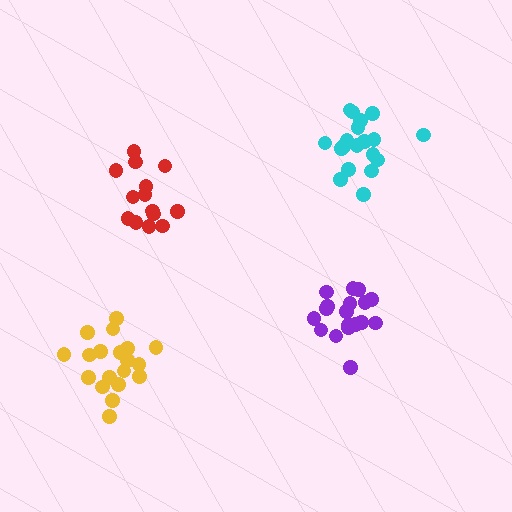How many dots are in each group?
Group 1: 14 dots, Group 2: 19 dots, Group 3: 18 dots, Group 4: 19 dots (70 total).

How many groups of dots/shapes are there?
There are 4 groups.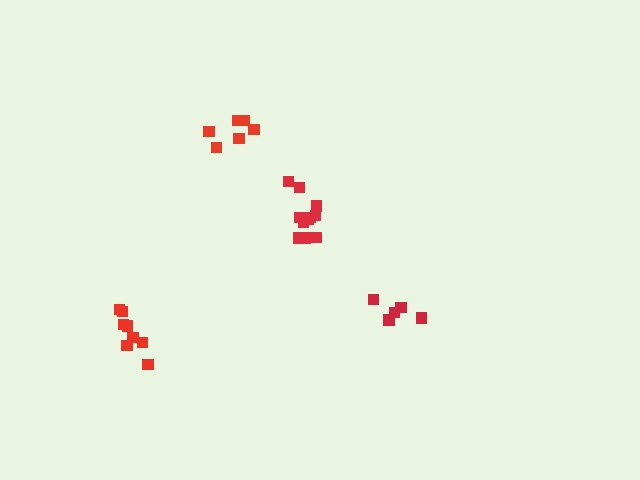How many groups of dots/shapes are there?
There are 4 groups.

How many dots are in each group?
Group 1: 6 dots, Group 2: 11 dots, Group 3: 8 dots, Group 4: 5 dots (30 total).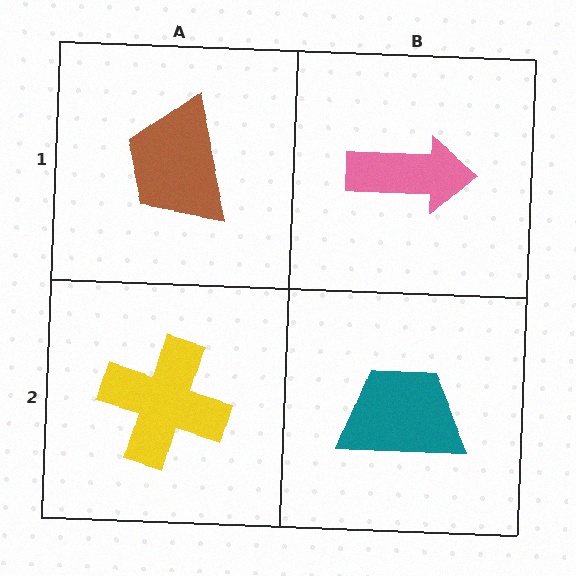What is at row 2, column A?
A yellow cross.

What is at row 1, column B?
A pink arrow.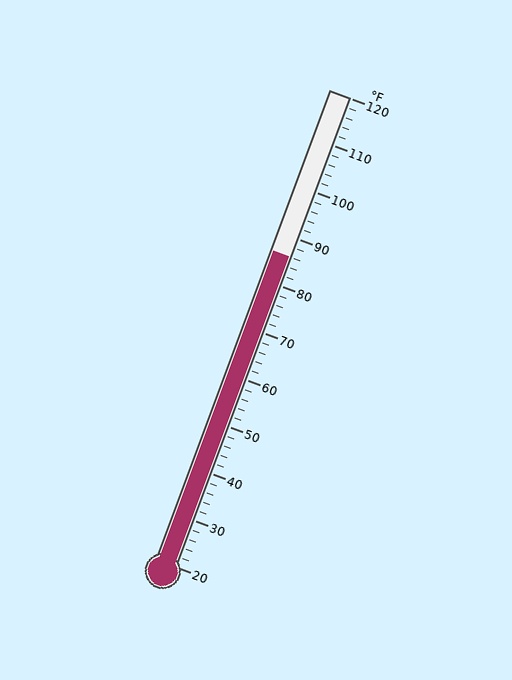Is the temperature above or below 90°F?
The temperature is below 90°F.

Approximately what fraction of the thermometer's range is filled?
The thermometer is filled to approximately 65% of its range.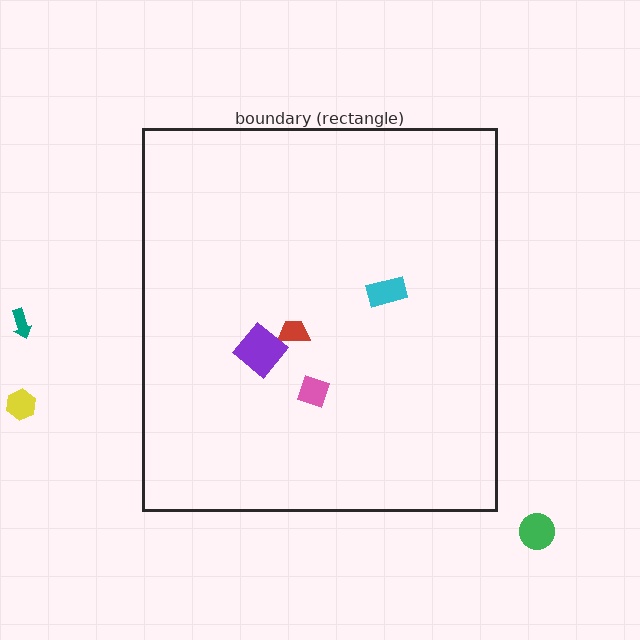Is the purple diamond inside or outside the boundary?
Inside.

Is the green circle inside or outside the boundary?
Outside.